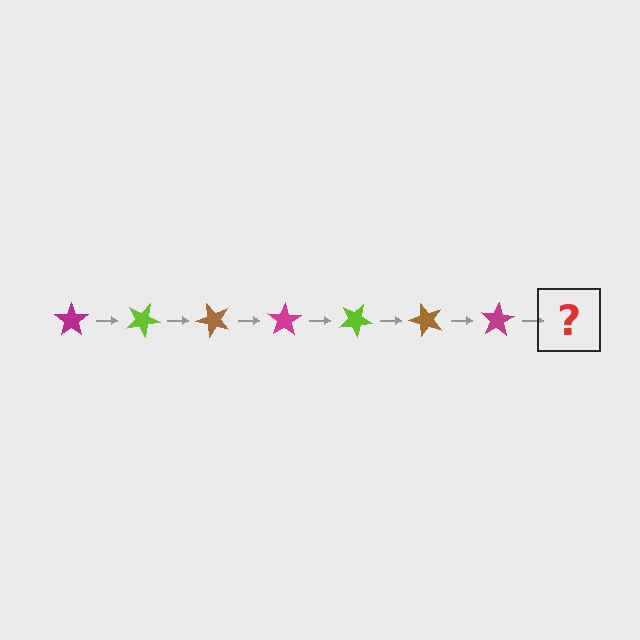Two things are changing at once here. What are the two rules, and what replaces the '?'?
The two rules are that it rotates 25 degrees each step and the color cycles through magenta, lime, and brown. The '?' should be a lime star, rotated 175 degrees from the start.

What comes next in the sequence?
The next element should be a lime star, rotated 175 degrees from the start.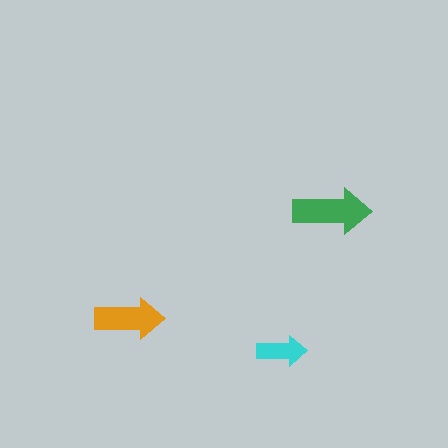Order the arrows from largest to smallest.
the green one, the orange one, the cyan one.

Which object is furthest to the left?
The orange arrow is leftmost.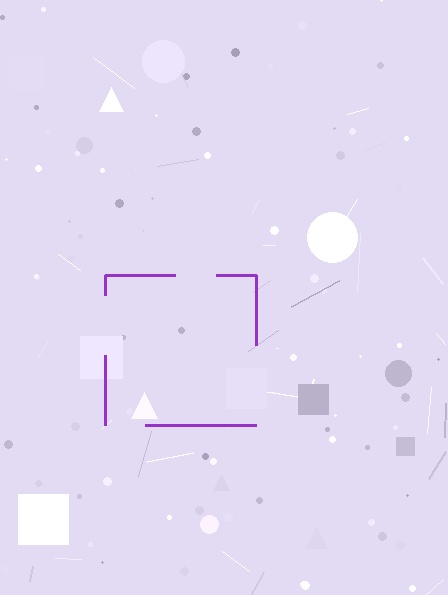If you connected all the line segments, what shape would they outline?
They would outline a square.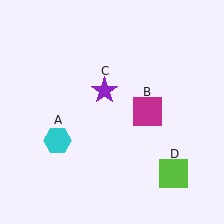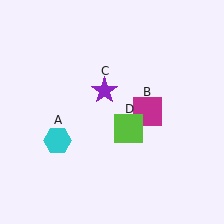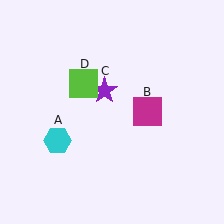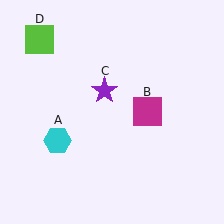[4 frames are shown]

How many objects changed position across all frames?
1 object changed position: lime square (object D).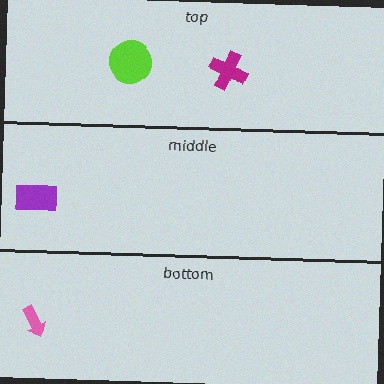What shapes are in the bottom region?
The pink arrow.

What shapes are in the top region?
The lime circle, the magenta cross.